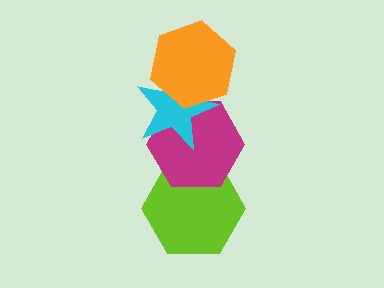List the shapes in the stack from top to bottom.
From top to bottom: the orange hexagon, the cyan star, the magenta hexagon, the lime hexagon.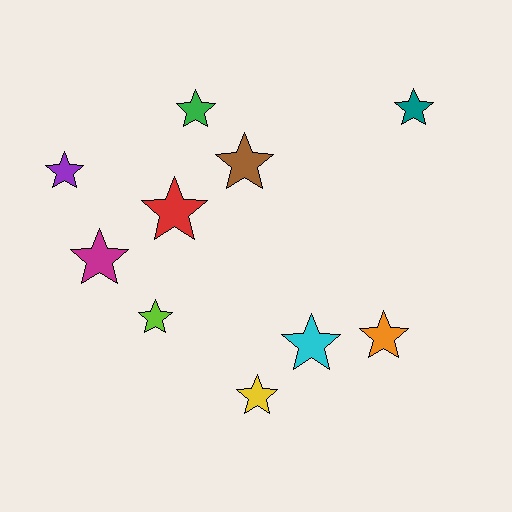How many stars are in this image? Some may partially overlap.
There are 10 stars.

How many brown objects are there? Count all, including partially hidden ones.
There is 1 brown object.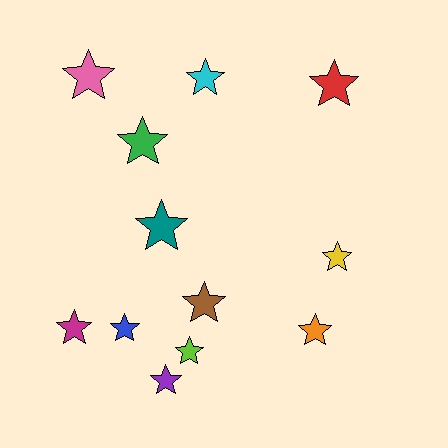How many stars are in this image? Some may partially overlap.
There are 12 stars.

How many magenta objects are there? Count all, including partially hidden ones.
There is 1 magenta object.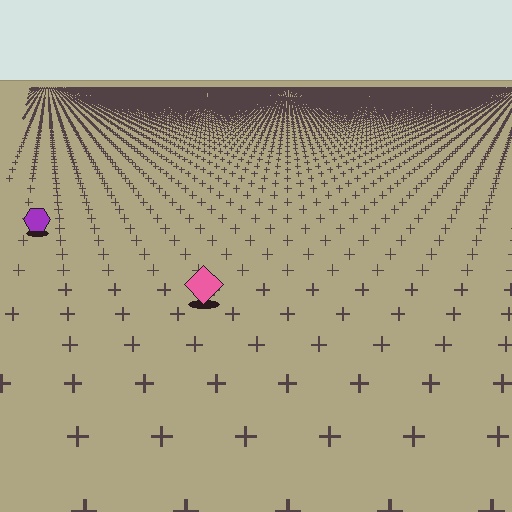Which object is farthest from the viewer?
The purple hexagon is farthest from the viewer. It appears smaller and the ground texture around it is denser.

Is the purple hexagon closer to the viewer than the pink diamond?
No. The pink diamond is closer — you can tell from the texture gradient: the ground texture is coarser near it.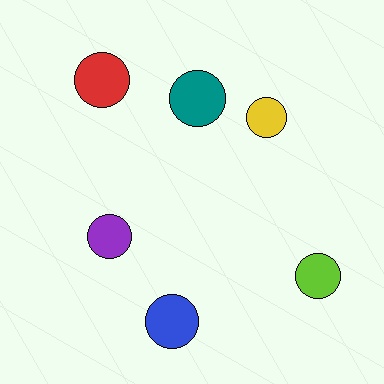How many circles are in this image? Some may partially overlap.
There are 6 circles.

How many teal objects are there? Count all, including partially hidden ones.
There is 1 teal object.